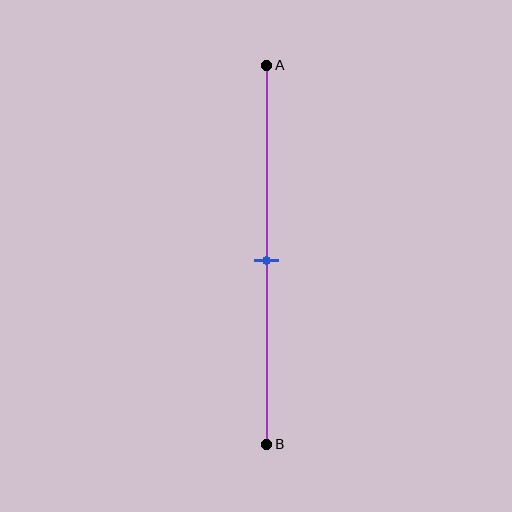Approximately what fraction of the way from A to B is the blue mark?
The blue mark is approximately 50% of the way from A to B.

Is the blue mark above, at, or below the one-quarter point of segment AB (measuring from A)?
The blue mark is below the one-quarter point of segment AB.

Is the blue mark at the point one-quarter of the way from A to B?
No, the mark is at about 50% from A, not at the 25% one-quarter point.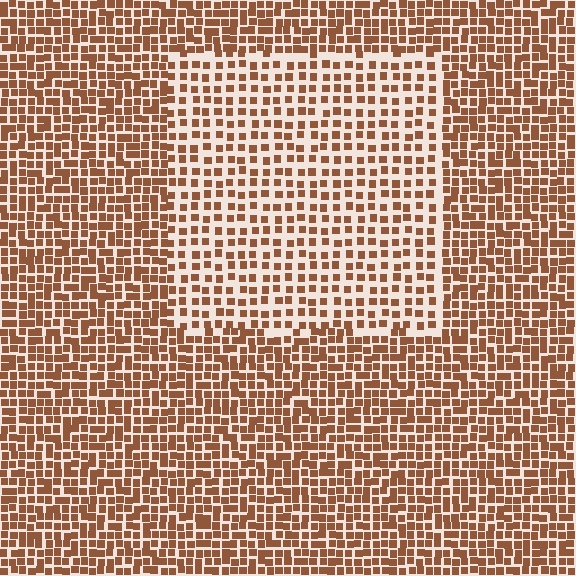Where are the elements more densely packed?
The elements are more densely packed outside the rectangle boundary.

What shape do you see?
I see a rectangle.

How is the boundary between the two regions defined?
The boundary is defined by a change in element density (approximately 1.8x ratio). All elements are the same color, size, and shape.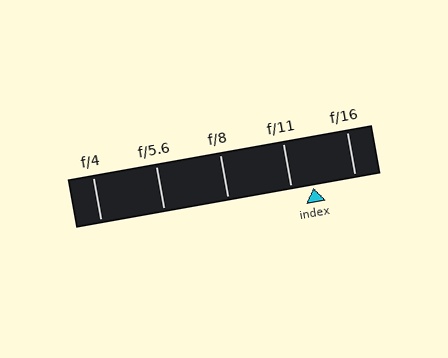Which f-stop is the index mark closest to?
The index mark is closest to f/11.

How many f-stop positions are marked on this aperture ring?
There are 5 f-stop positions marked.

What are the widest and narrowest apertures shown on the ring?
The widest aperture shown is f/4 and the narrowest is f/16.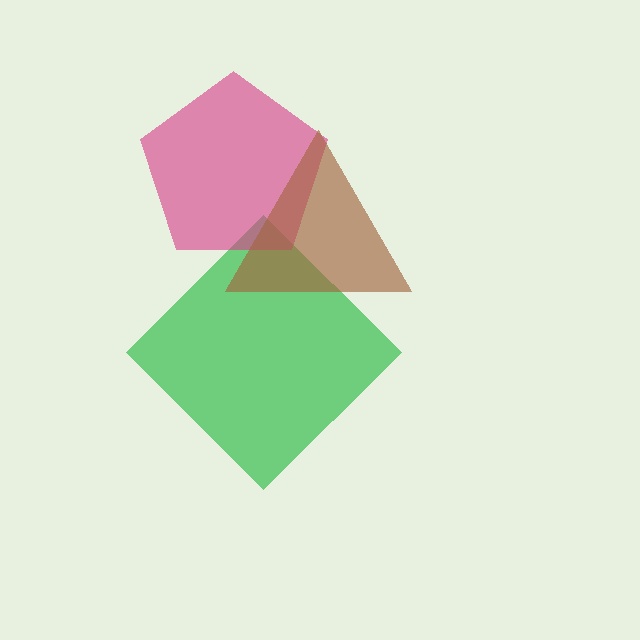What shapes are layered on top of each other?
The layered shapes are: a green diamond, a magenta pentagon, a brown triangle.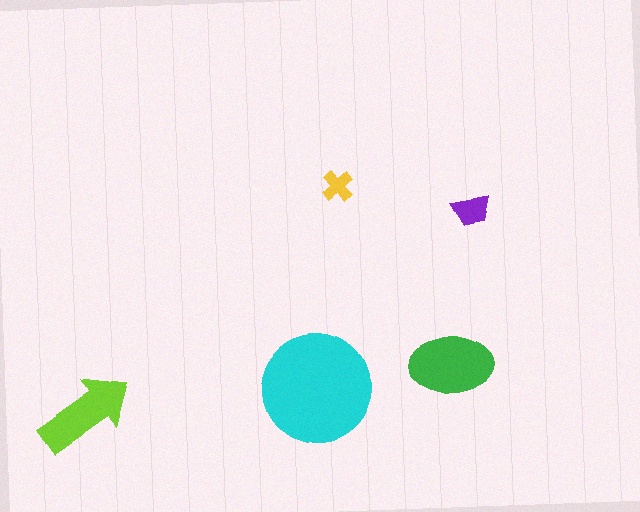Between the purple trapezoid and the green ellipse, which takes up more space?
The green ellipse.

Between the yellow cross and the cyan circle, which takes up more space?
The cyan circle.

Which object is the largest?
The cyan circle.